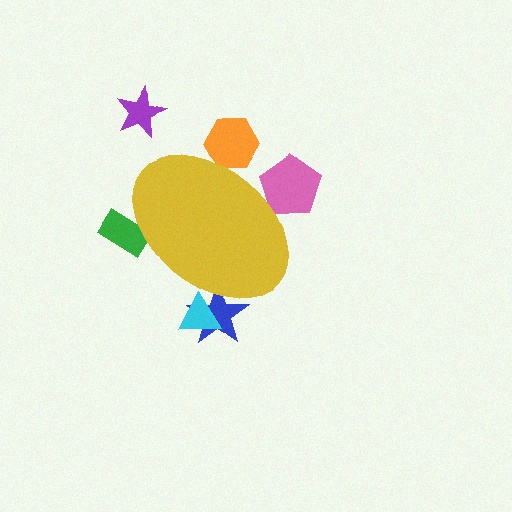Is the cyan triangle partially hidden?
Yes, the cyan triangle is partially hidden behind the yellow ellipse.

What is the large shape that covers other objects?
A yellow ellipse.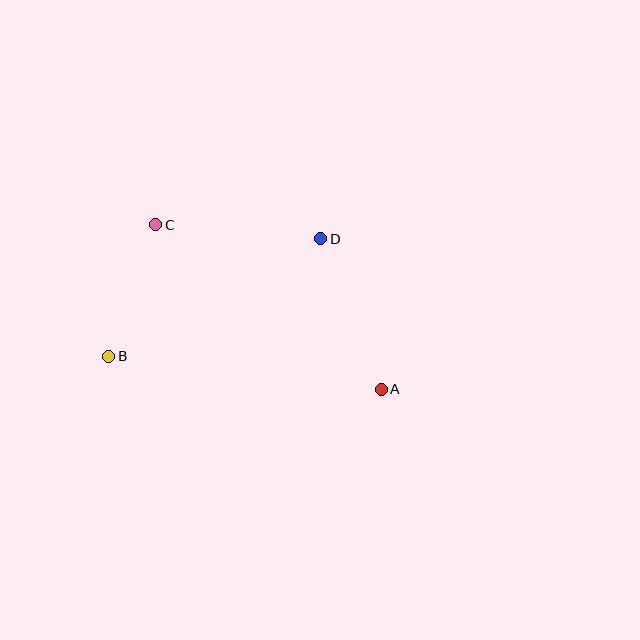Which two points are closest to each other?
Points B and C are closest to each other.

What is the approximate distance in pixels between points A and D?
The distance between A and D is approximately 162 pixels.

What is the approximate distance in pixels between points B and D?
The distance between B and D is approximately 242 pixels.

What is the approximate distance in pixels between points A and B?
The distance between A and B is approximately 275 pixels.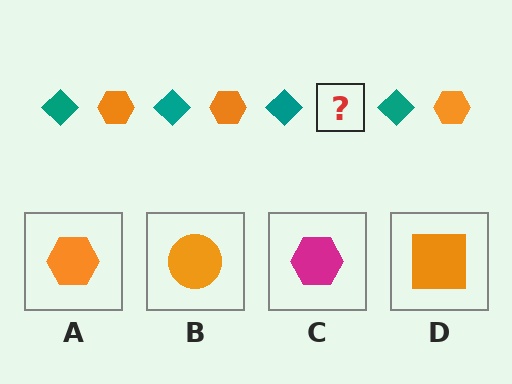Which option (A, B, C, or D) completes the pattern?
A.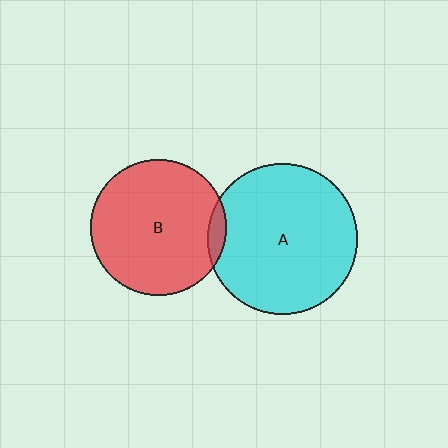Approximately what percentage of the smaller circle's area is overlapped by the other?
Approximately 5%.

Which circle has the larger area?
Circle A (cyan).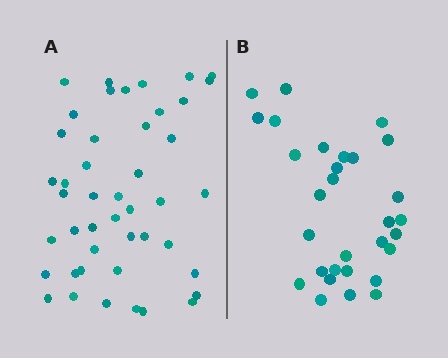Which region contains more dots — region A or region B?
Region A (the left region) has more dots.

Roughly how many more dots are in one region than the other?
Region A has approximately 15 more dots than region B.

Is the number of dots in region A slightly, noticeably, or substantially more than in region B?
Region A has substantially more. The ratio is roughly 1.5 to 1.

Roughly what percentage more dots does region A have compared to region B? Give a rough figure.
About 50% more.